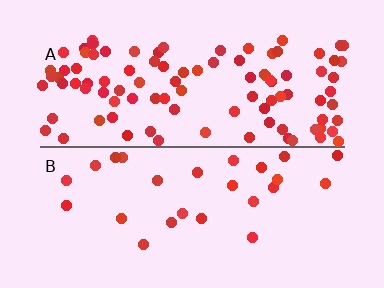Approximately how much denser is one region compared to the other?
Approximately 3.8× — region A over region B.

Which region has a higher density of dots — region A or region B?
A (the top).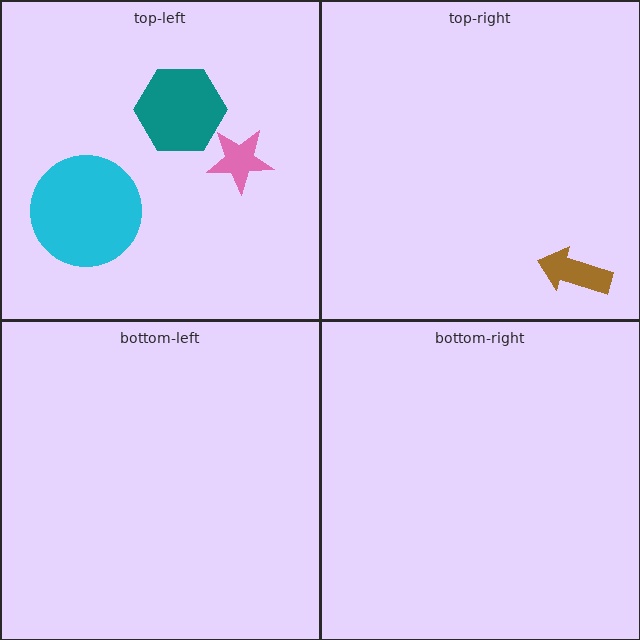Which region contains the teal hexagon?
The top-left region.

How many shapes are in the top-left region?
3.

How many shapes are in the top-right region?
1.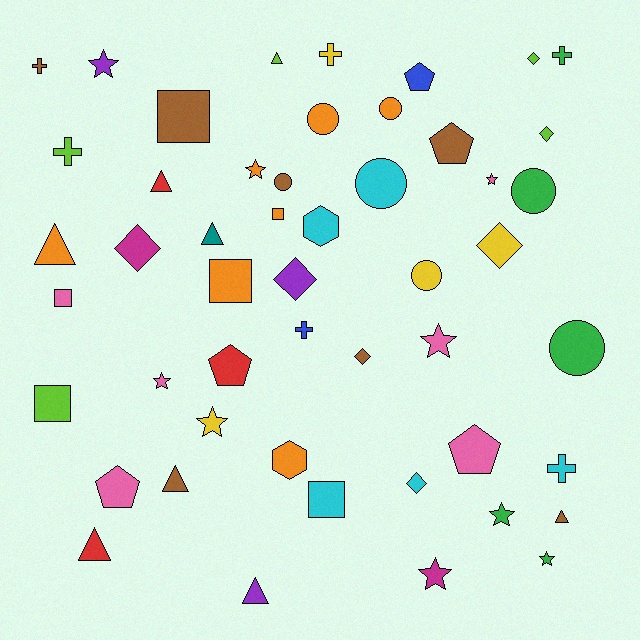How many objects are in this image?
There are 50 objects.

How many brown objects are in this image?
There are 7 brown objects.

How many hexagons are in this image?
There are 2 hexagons.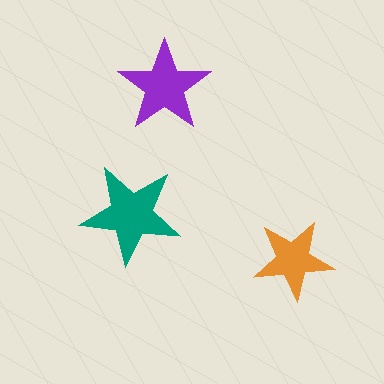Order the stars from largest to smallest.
the teal one, the purple one, the orange one.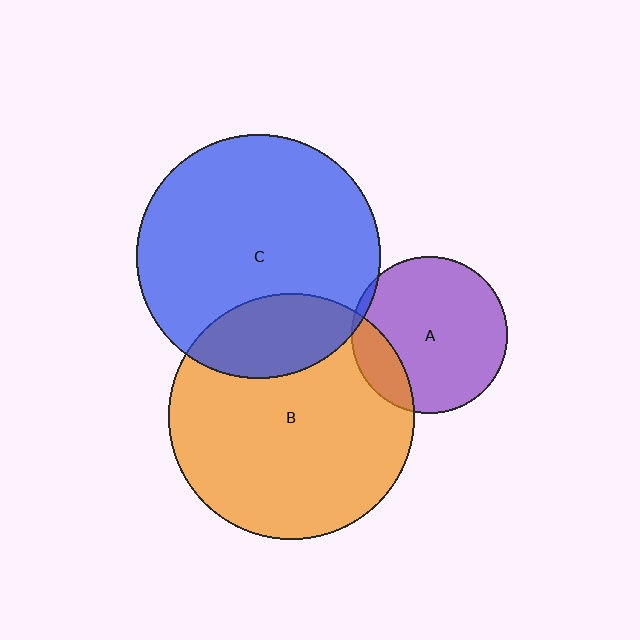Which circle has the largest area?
Circle B (orange).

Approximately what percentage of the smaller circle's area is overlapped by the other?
Approximately 5%.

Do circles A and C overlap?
Yes.